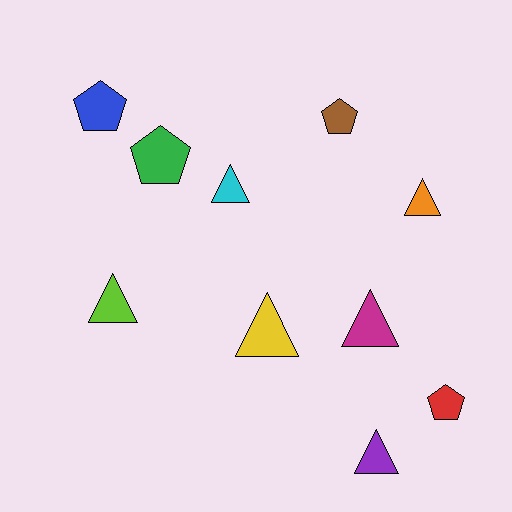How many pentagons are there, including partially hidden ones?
There are 4 pentagons.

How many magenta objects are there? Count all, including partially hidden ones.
There is 1 magenta object.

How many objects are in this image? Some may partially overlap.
There are 10 objects.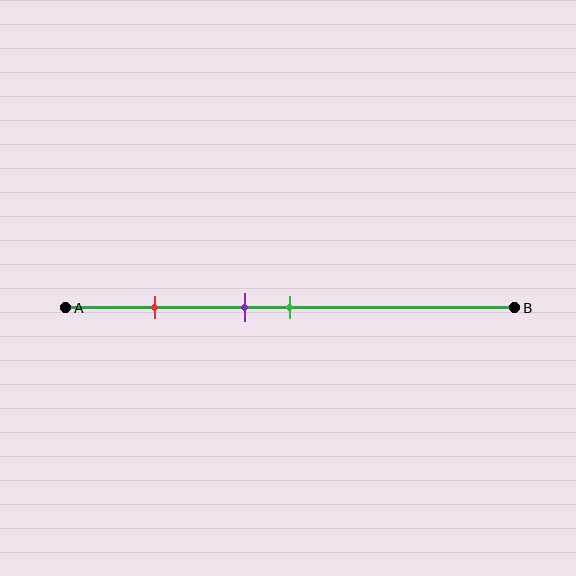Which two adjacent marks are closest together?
The purple and green marks are the closest adjacent pair.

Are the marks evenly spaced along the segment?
No, the marks are not evenly spaced.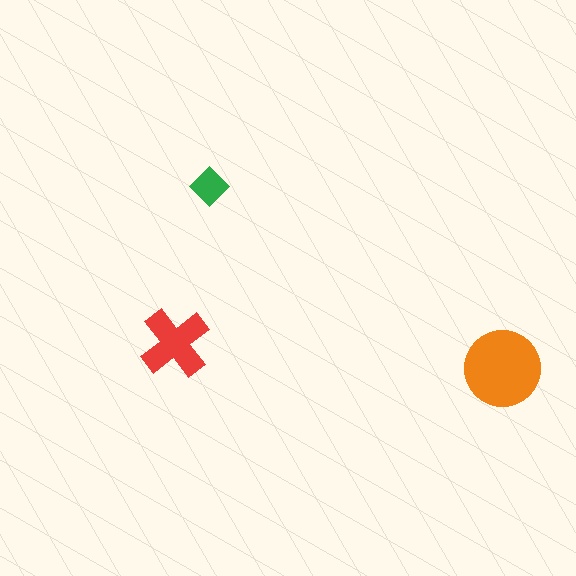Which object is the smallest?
The green diamond.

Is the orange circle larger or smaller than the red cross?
Larger.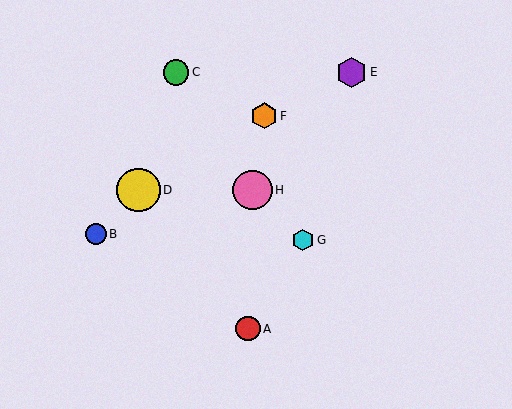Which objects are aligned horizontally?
Objects D, H are aligned horizontally.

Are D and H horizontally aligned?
Yes, both are at y≈190.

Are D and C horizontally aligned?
No, D is at y≈190 and C is at y≈72.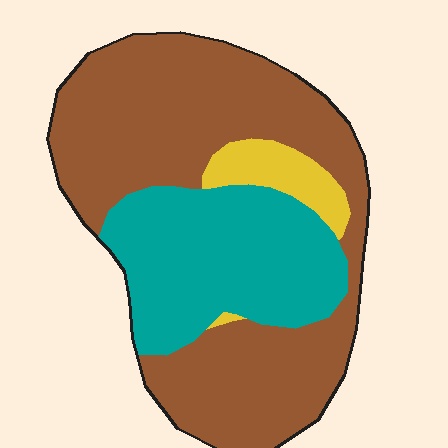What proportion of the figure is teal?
Teal covers about 30% of the figure.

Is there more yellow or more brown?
Brown.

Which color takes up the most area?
Brown, at roughly 60%.